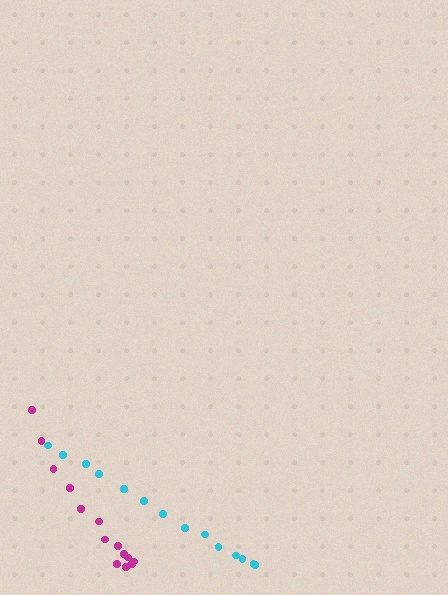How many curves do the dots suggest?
There are 2 distinct paths.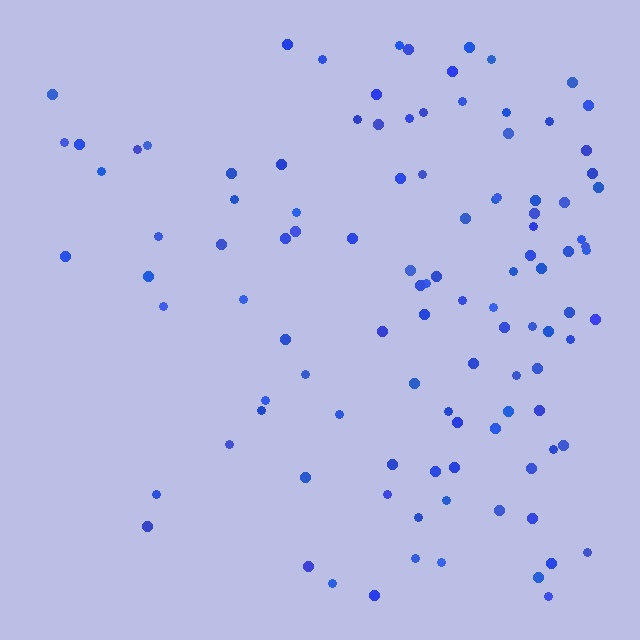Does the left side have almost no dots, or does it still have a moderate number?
Still a moderate number, just noticeably fewer than the right.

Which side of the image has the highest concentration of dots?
The right.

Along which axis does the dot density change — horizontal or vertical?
Horizontal.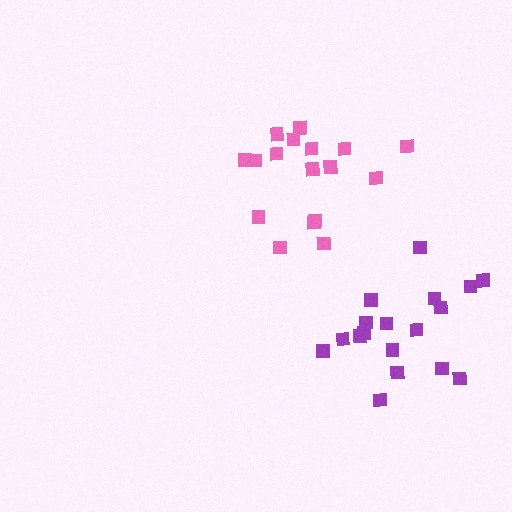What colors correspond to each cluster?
The clusters are colored: pink, purple.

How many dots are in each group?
Group 1: 17 dots, Group 2: 18 dots (35 total).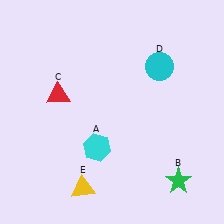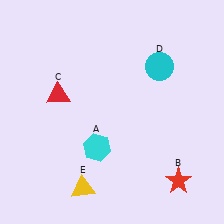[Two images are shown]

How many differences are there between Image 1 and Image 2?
There is 1 difference between the two images.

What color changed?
The star (B) changed from green in Image 1 to red in Image 2.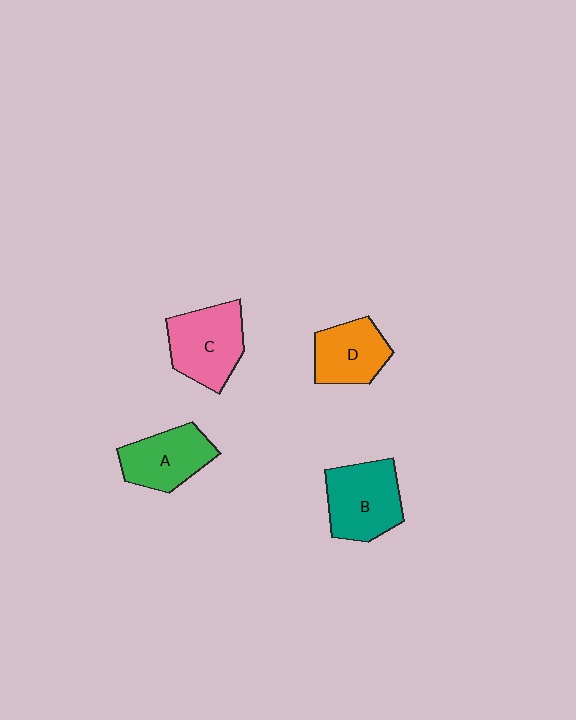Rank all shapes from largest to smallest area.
From largest to smallest: B (teal), C (pink), A (green), D (orange).